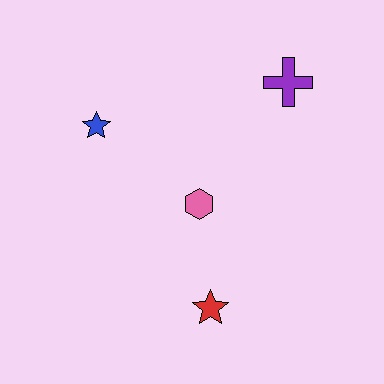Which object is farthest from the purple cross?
The red star is farthest from the purple cross.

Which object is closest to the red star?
The pink hexagon is closest to the red star.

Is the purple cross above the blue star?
Yes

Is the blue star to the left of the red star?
Yes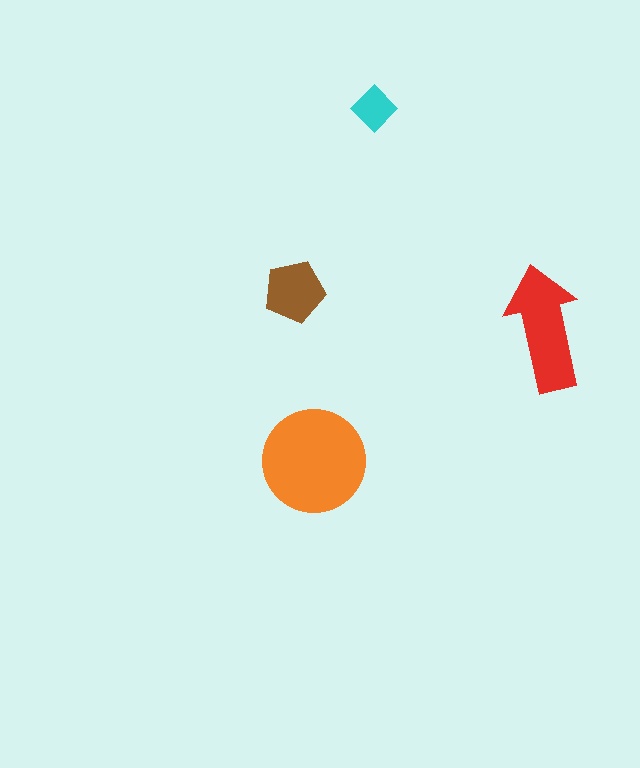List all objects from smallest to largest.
The cyan diamond, the brown pentagon, the red arrow, the orange circle.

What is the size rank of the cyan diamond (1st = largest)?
4th.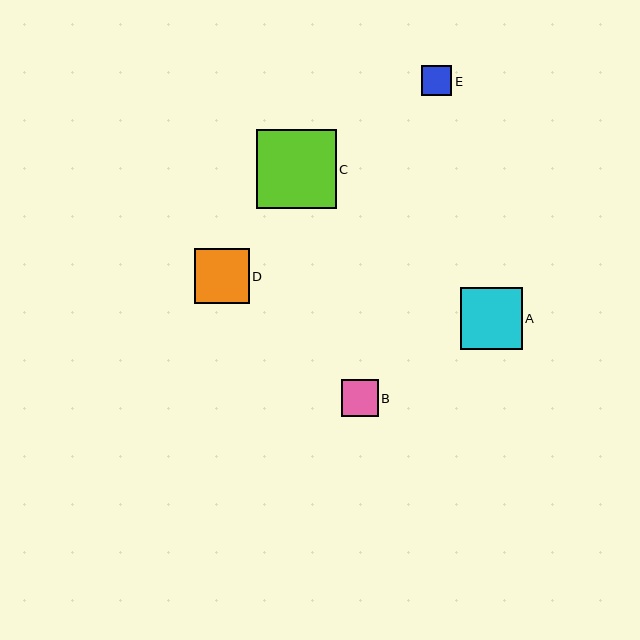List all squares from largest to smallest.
From largest to smallest: C, A, D, B, E.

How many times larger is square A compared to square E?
Square A is approximately 2.0 times the size of square E.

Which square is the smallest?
Square E is the smallest with a size of approximately 30 pixels.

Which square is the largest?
Square C is the largest with a size of approximately 79 pixels.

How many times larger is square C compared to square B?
Square C is approximately 2.1 times the size of square B.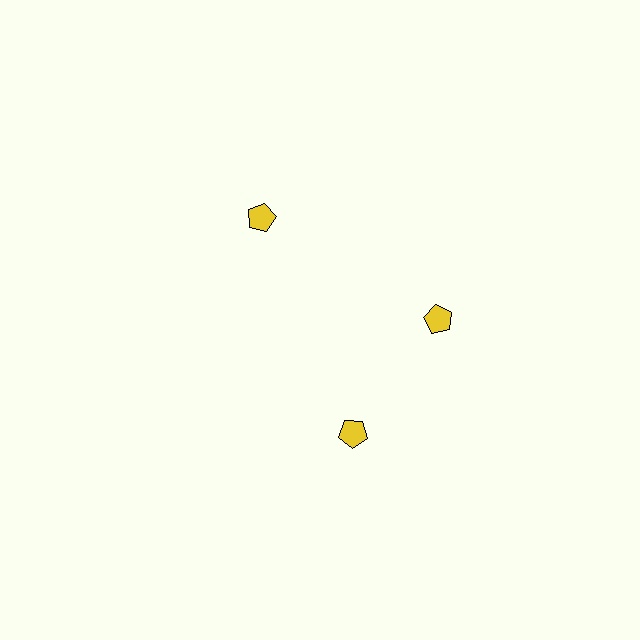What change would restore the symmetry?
The symmetry would be restored by rotating it back into even spacing with its neighbors so that all 3 pentagons sit at equal angles and equal distance from the center.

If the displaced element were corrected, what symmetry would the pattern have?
It would have 3-fold rotational symmetry — the pattern would map onto itself every 120 degrees.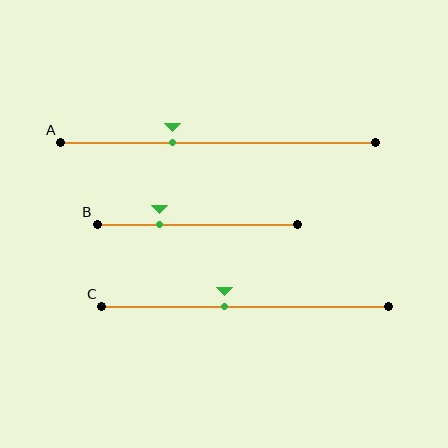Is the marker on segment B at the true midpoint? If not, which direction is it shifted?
No, the marker on segment B is shifted to the left by about 19% of the segment length.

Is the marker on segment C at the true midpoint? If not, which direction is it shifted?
No, the marker on segment C is shifted to the left by about 7% of the segment length.